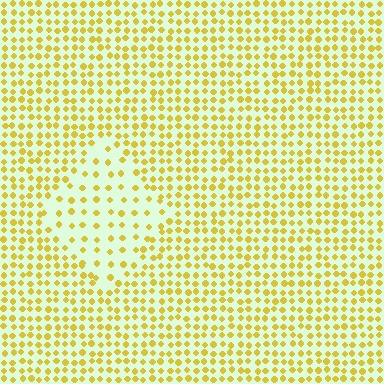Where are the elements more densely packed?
The elements are more densely packed outside the diamond boundary.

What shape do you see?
I see a diamond.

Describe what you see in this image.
The image contains small yellow elements arranged at two different densities. A diamond-shaped region is visible where the elements are less densely packed than the surrounding area.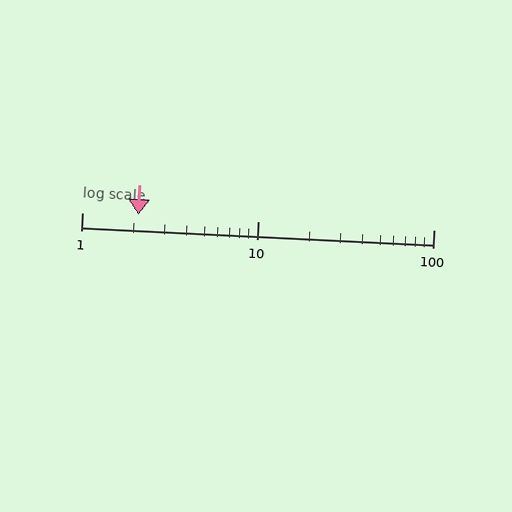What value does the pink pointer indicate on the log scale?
The pointer indicates approximately 2.1.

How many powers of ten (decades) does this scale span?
The scale spans 2 decades, from 1 to 100.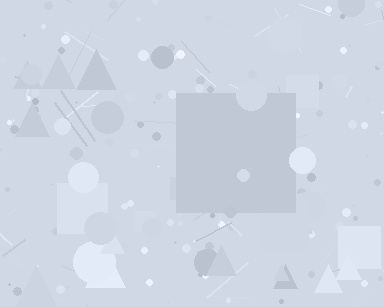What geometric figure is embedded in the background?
A square is embedded in the background.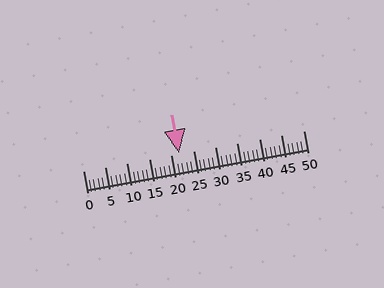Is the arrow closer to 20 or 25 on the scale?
The arrow is closer to 20.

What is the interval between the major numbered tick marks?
The major tick marks are spaced 5 units apart.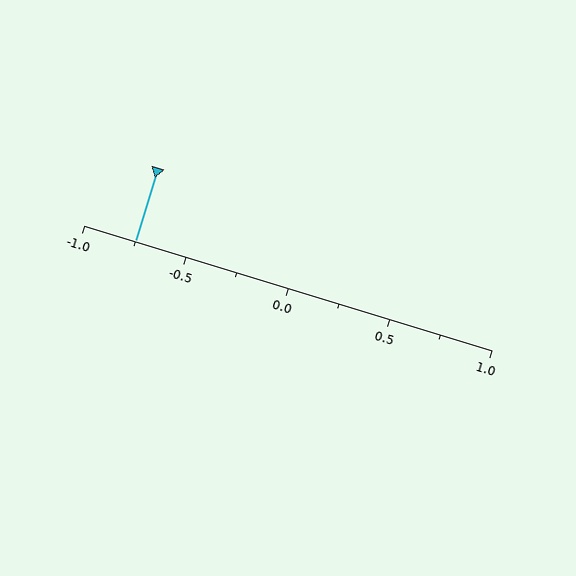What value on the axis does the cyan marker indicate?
The marker indicates approximately -0.75.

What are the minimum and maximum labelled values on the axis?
The axis runs from -1.0 to 1.0.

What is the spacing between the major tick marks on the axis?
The major ticks are spaced 0.5 apart.